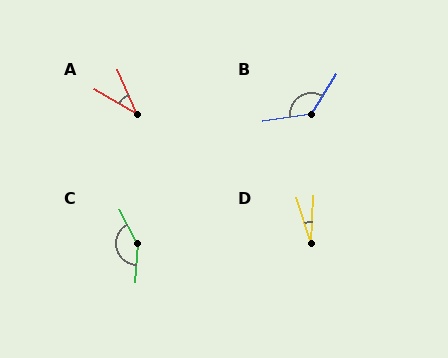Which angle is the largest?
C, at approximately 149 degrees.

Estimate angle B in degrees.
Approximately 130 degrees.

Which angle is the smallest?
D, at approximately 21 degrees.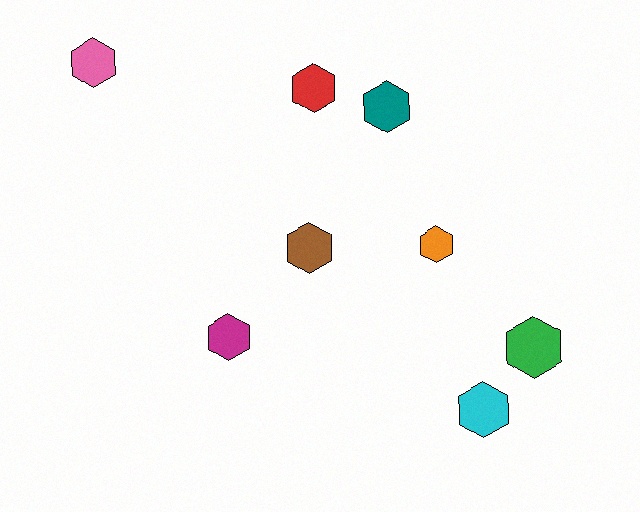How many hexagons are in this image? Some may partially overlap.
There are 8 hexagons.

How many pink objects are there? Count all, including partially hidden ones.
There is 1 pink object.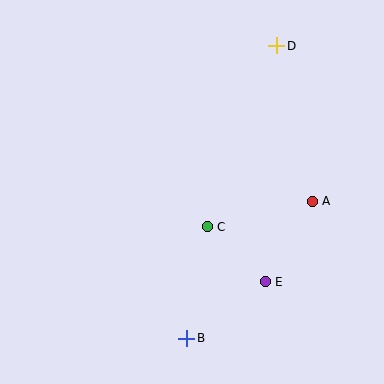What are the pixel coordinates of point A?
Point A is at (312, 202).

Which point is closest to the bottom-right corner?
Point E is closest to the bottom-right corner.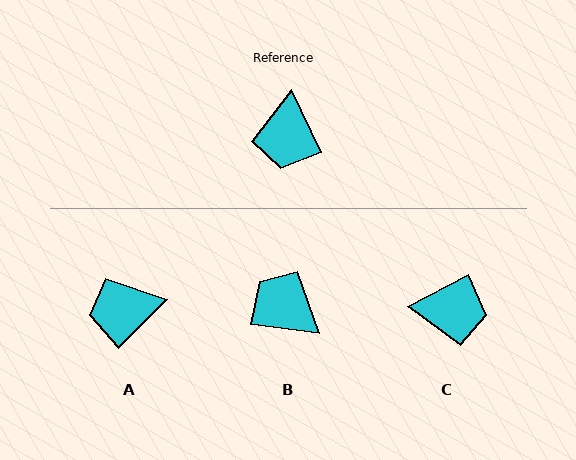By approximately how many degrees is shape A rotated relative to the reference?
Approximately 70 degrees clockwise.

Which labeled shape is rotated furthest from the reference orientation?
B, about 123 degrees away.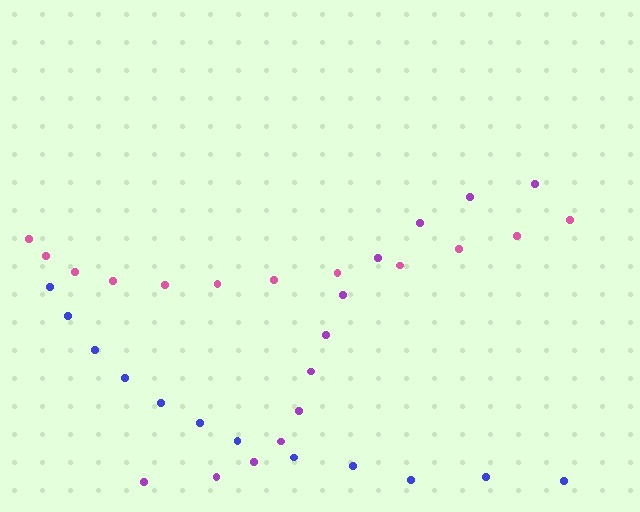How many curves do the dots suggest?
There are 3 distinct paths.